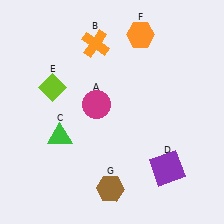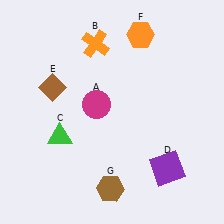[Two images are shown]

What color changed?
The diamond (E) changed from lime in Image 1 to brown in Image 2.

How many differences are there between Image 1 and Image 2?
There is 1 difference between the two images.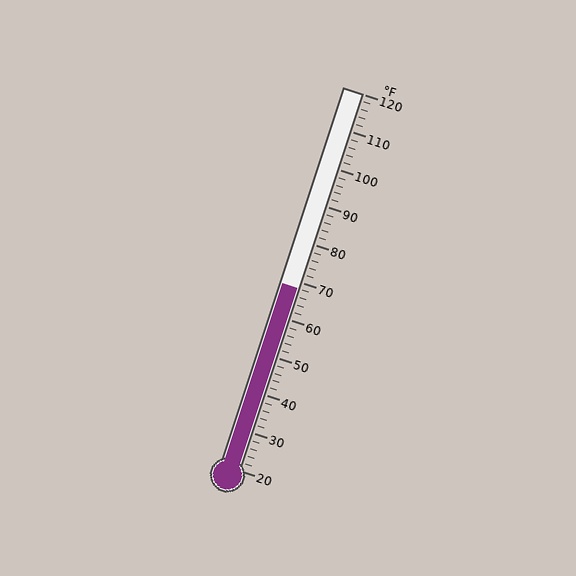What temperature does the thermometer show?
The thermometer shows approximately 68°F.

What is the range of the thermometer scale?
The thermometer scale ranges from 20°F to 120°F.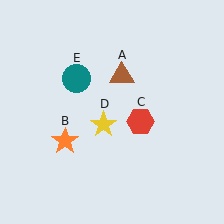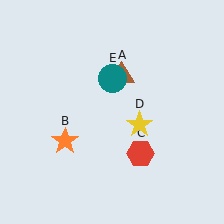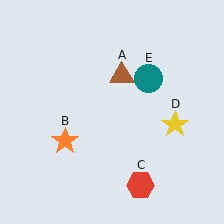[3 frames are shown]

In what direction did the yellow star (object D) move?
The yellow star (object D) moved right.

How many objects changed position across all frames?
3 objects changed position: red hexagon (object C), yellow star (object D), teal circle (object E).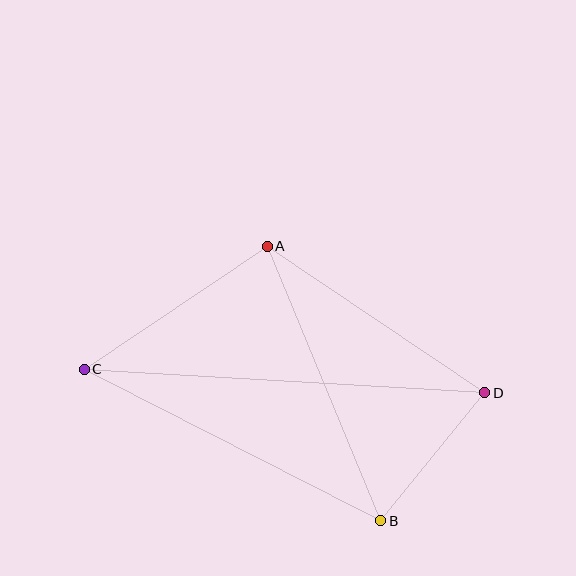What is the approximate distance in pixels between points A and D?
The distance between A and D is approximately 262 pixels.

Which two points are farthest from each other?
Points C and D are farthest from each other.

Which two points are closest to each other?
Points B and D are closest to each other.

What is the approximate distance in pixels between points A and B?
The distance between A and B is approximately 297 pixels.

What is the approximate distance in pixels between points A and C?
The distance between A and C is approximately 220 pixels.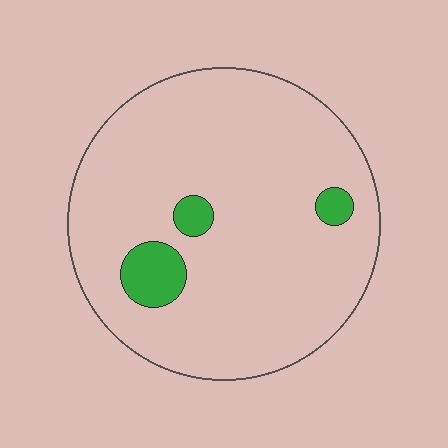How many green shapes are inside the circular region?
3.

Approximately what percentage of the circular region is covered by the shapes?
Approximately 10%.